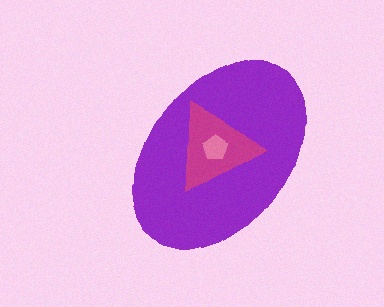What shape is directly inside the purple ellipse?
The magenta triangle.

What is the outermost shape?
The purple ellipse.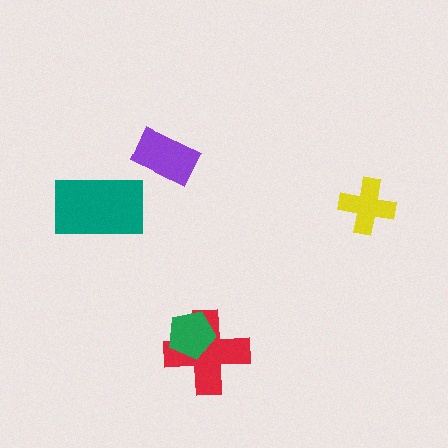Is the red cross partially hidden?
Yes, it is partially covered by another shape.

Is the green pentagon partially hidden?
No, no other shape covers it.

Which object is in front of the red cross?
The green pentagon is in front of the red cross.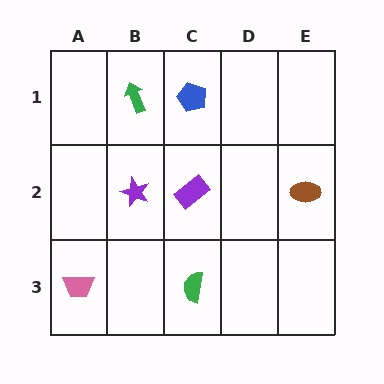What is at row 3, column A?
A pink trapezoid.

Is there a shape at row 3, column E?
No, that cell is empty.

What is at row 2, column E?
A brown ellipse.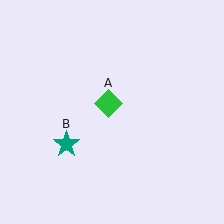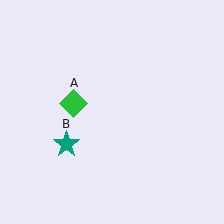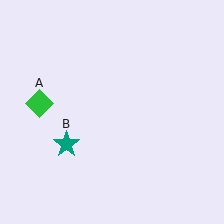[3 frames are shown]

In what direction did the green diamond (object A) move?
The green diamond (object A) moved left.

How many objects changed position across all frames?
1 object changed position: green diamond (object A).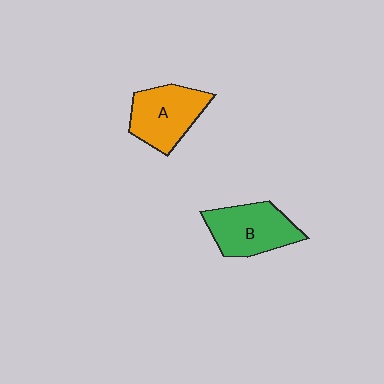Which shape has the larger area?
Shape B (green).